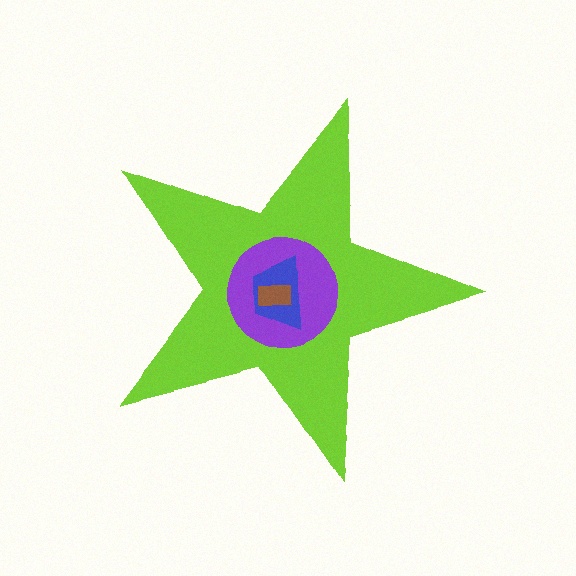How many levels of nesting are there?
4.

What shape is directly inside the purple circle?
The blue trapezoid.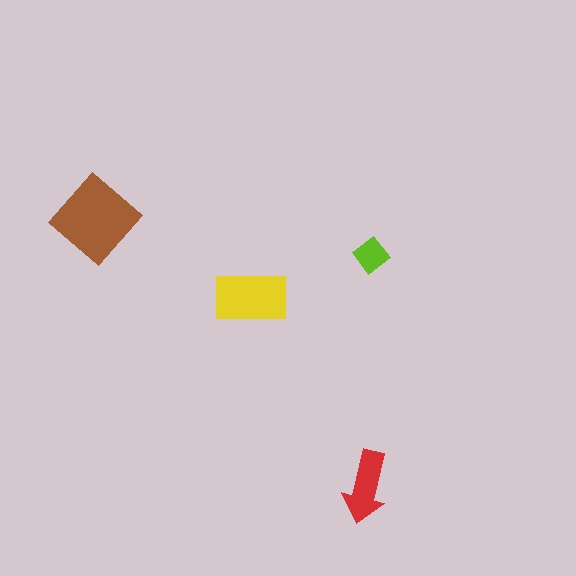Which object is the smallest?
The lime diamond.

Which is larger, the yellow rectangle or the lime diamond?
The yellow rectangle.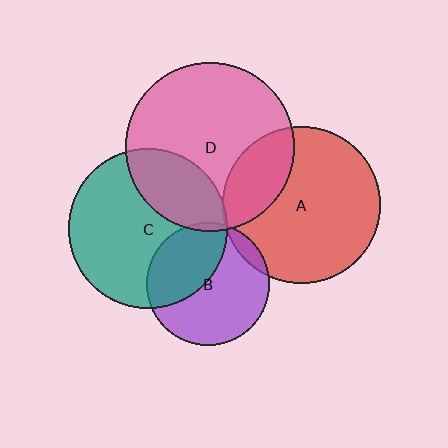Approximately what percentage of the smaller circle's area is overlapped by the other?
Approximately 25%.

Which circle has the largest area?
Circle D (pink).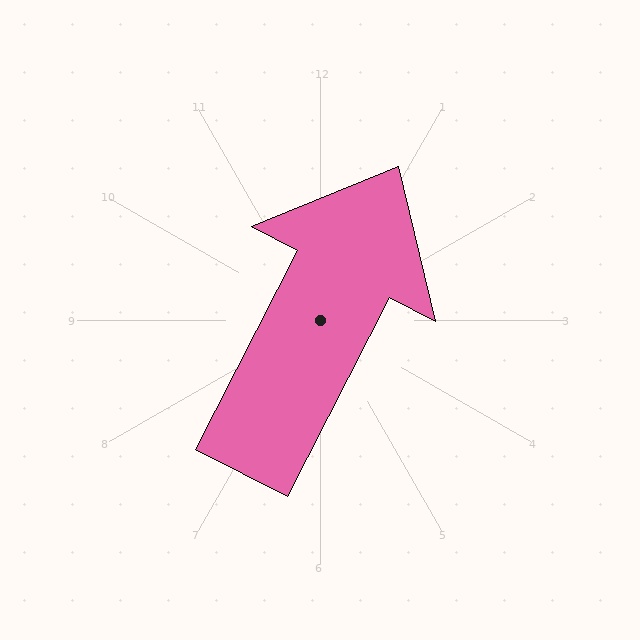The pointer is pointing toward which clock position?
Roughly 1 o'clock.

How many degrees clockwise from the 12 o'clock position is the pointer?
Approximately 27 degrees.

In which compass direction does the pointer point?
Northeast.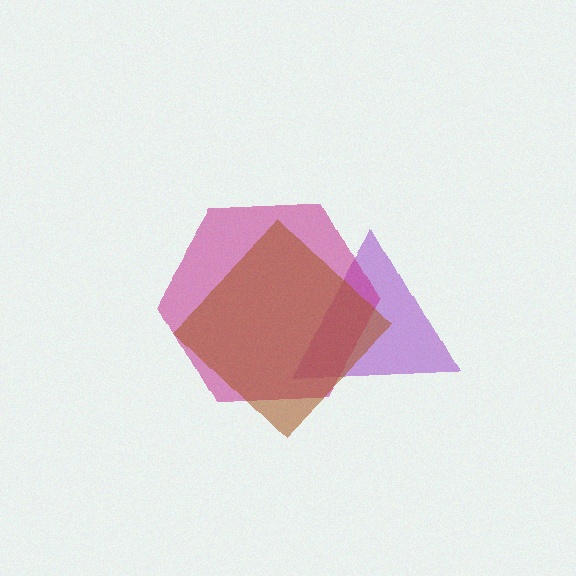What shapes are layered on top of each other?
The layered shapes are: a purple triangle, a magenta hexagon, a brown diamond.